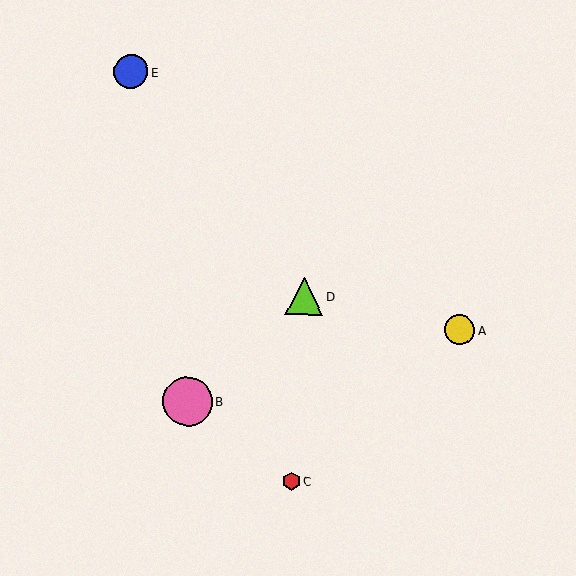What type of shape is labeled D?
Shape D is a lime triangle.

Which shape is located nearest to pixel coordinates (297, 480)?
The red hexagon (labeled C) at (292, 481) is nearest to that location.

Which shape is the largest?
The pink circle (labeled B) is the largest.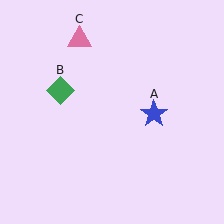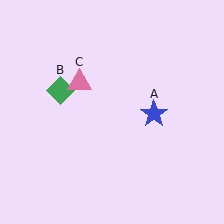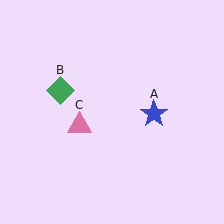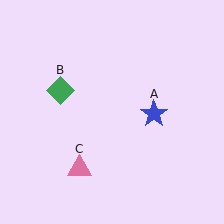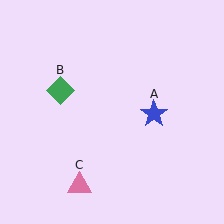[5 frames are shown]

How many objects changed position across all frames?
1 object changed position: pink triangle (object C).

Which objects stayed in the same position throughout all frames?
Blue star (object A) and green diamond (object B) remained stationary.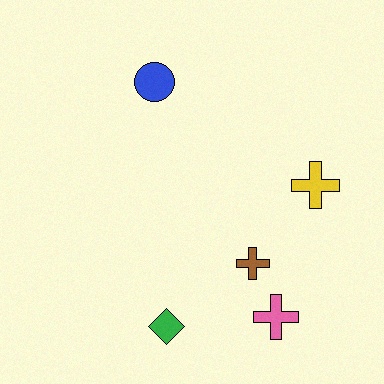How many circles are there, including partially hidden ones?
There is 1 circle.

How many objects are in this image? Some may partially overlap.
There are 5 objects.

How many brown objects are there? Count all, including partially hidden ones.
There is 1 brown object.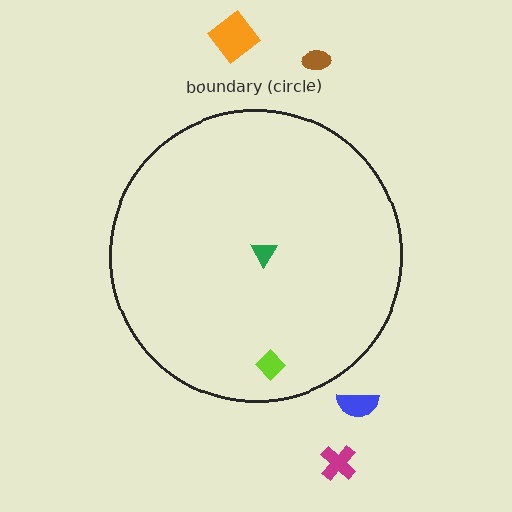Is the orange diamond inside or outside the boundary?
Outside.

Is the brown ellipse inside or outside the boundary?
Outside.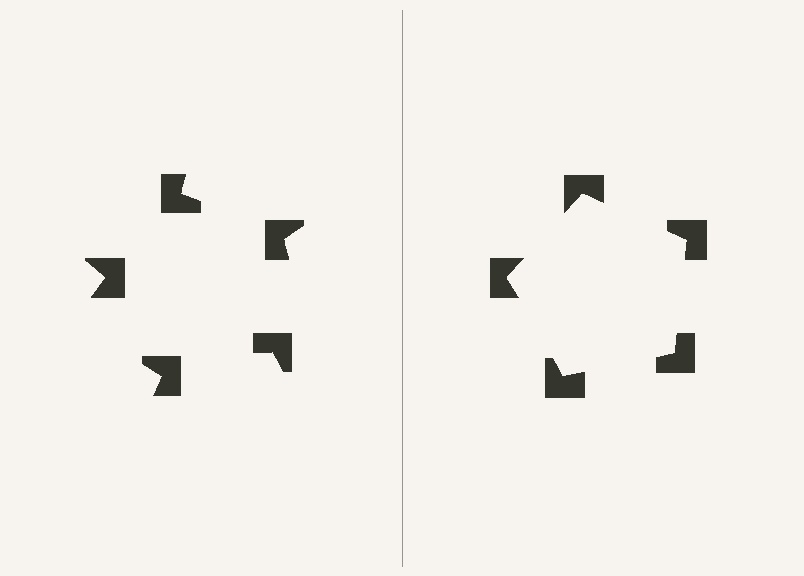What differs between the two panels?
The notched squares are positioned identically on both sides; only the wedge orientations differ. On the right they align to a pentagon; on the left they are misaligned.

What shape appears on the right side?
An illusory pentagon.